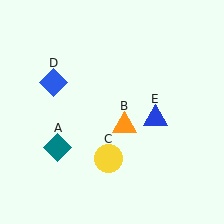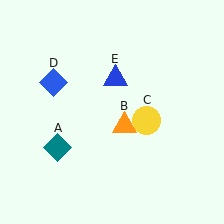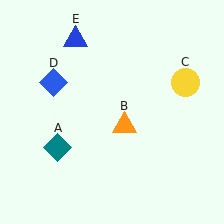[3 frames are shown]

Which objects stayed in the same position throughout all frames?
Teal diamond (object A) and orange triangle (object B) and blue diamond (object D) remained stationary.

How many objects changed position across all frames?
2 objects changed position: yellow circle (object C), blue triangle (object E).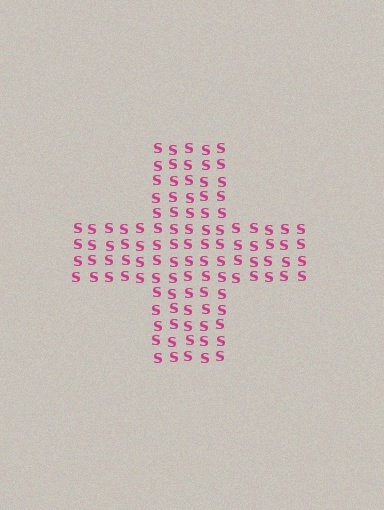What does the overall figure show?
The overall figure shows a cross.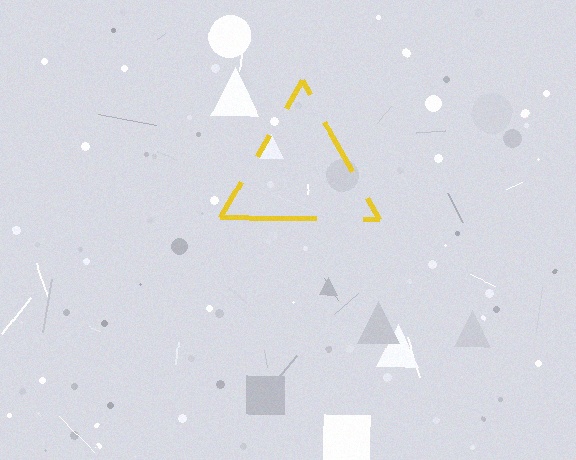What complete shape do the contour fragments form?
The contour fragments form a triangle.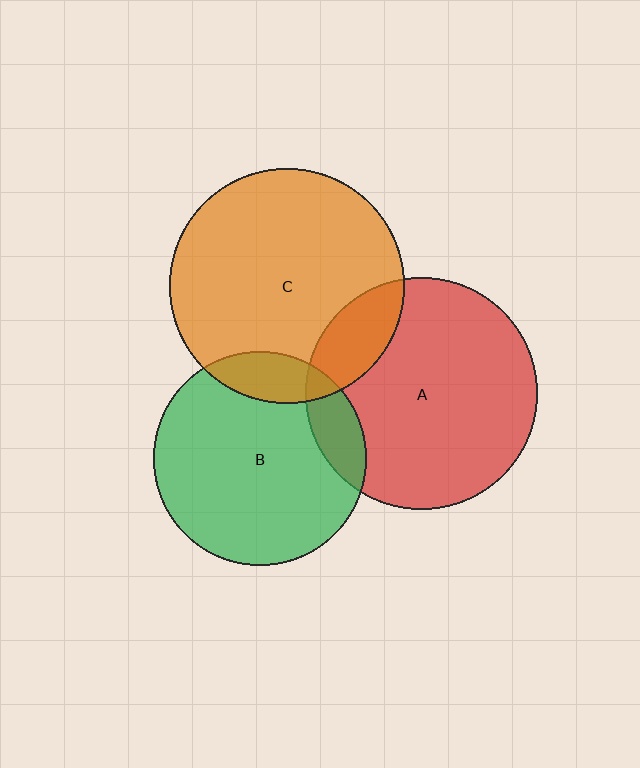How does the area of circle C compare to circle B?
Approximately 1.2 times.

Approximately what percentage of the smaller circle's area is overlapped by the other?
Approximately 15%.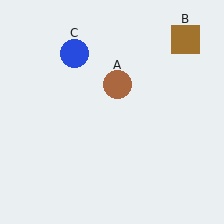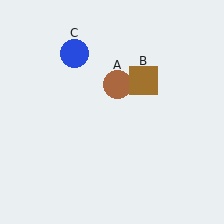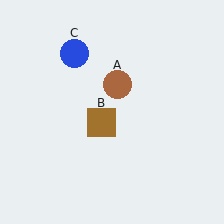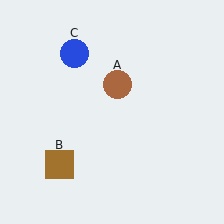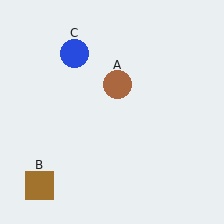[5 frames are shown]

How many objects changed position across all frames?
1 object changed position: brown square (object B).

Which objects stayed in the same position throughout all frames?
Brown circle (object A) and blue circle (object C) remained stationary.